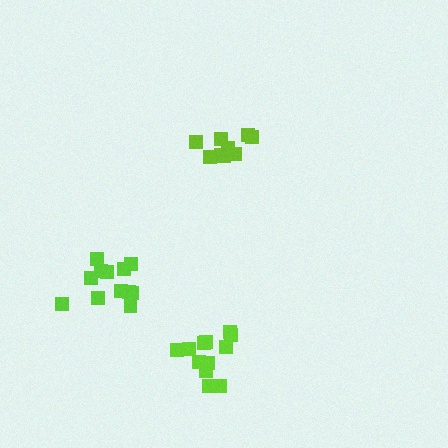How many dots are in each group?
Group 1: 9 dots, Group 2: 12 dots, Group 3: 12 dots (33 total).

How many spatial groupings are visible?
There are 3 spatial groupings.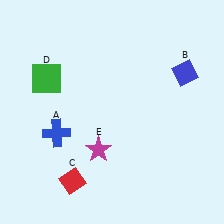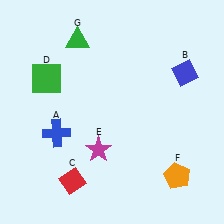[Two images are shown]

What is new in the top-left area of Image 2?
A green triangle (G) was added in the top-left area of Image 2.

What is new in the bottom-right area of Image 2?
An orange pentagon (F) was added in the bottom-right area of Image 2.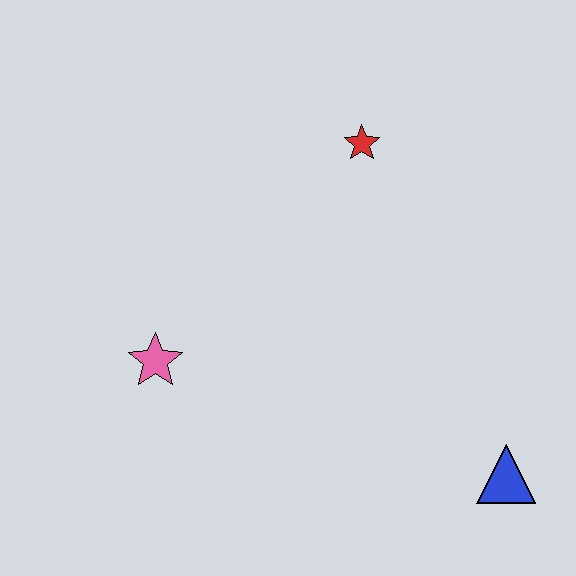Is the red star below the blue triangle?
No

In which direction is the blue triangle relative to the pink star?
The blue triangle is to the right of the pink star.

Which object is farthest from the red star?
The blue triangle is farthest from the red star.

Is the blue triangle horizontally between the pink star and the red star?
No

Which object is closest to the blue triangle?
The red star is closest to the blue triangle.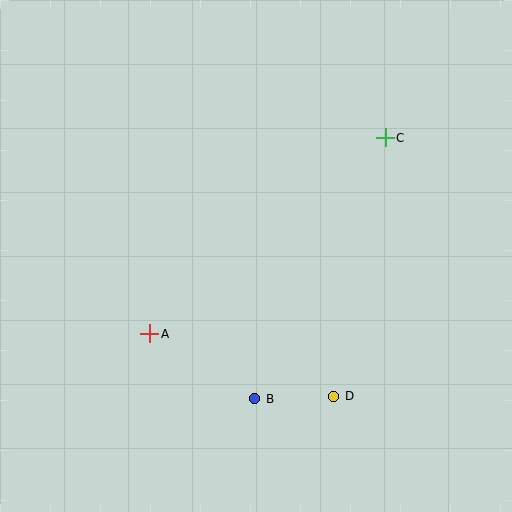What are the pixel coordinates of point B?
Point B is at (255, 399).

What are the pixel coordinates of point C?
Point C is at (385, 138).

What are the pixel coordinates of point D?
Point D is at (334, 396).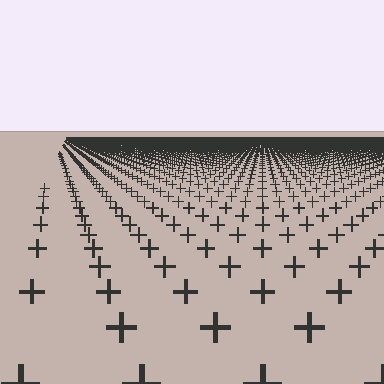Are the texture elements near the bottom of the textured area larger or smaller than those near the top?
Larger. Near the bottom, elements are closer to the viewer and appear at a bigger on-screen size.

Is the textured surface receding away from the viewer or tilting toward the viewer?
The surface is receding away from the viewer. Texture elements get smaller and denser toward the top.